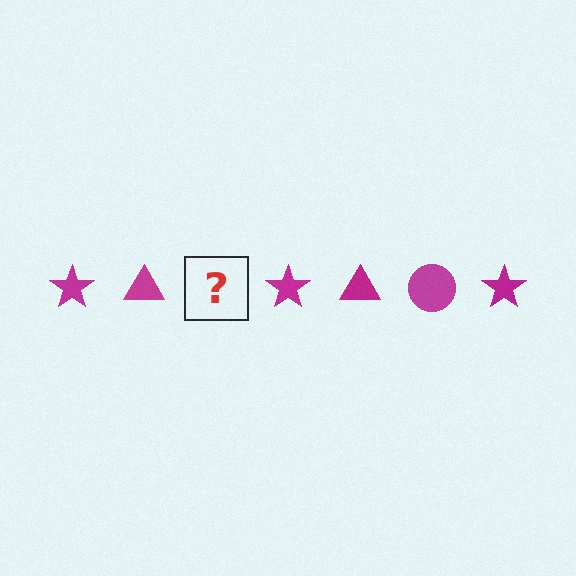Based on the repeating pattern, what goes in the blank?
The blank should be a magenta circle.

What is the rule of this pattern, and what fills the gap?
The rule is that the pattern cycles through star, triangle, circle shapes in magenta. The gap should be filled with a magenta circle.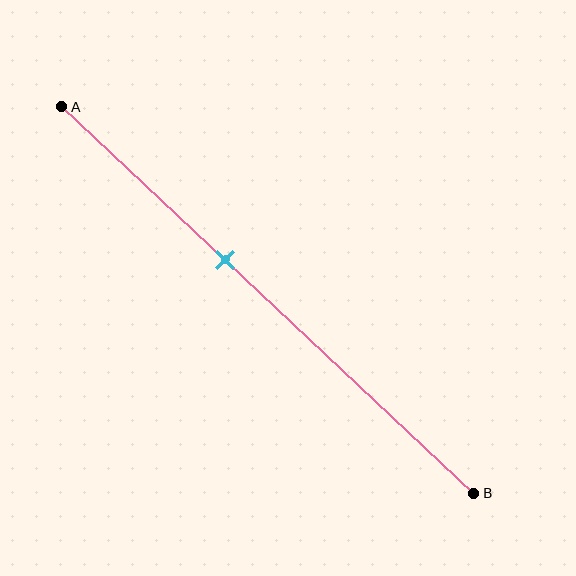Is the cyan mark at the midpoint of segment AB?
No, the mark is at about 40% from A, not at the 50% midpoint.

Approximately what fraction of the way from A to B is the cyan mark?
The cyan mark is approximately 40% of the way from A to B.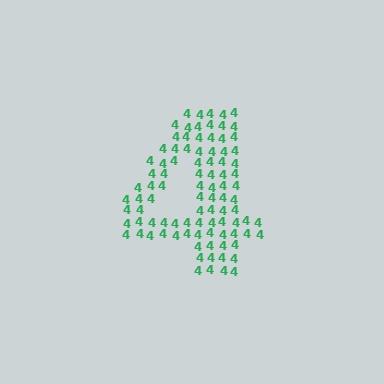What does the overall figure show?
The overall figure shows the digit 4.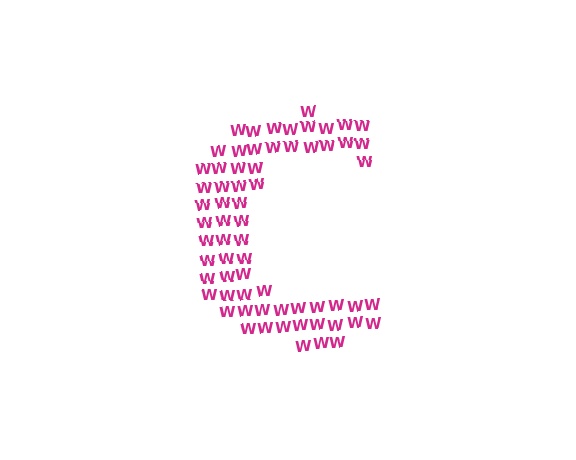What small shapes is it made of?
It is made of small letter W's.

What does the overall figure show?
The overall figure shows the letter C.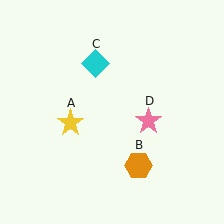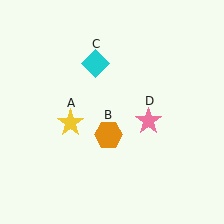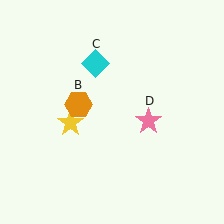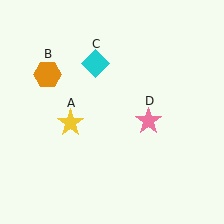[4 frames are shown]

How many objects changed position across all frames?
1 object changed position: orange hexagon (object B).